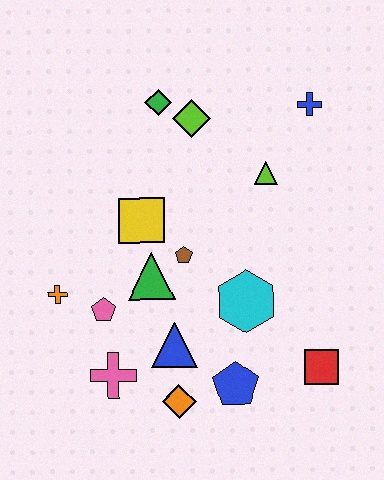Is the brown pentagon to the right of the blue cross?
No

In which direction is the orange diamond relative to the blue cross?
The orange diamond is below the blue cross.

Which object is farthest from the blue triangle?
The blue cross is farthest from the blue triangle.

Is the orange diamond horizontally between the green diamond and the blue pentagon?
Yes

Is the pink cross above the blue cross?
No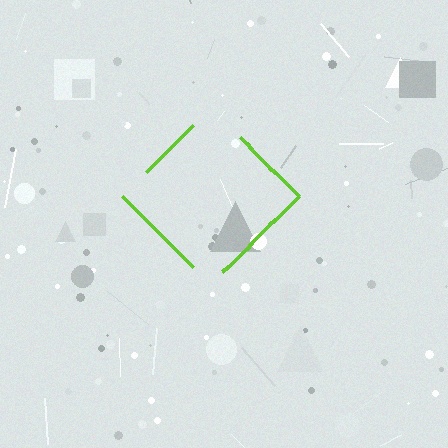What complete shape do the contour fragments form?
The contour fragments form a diamond.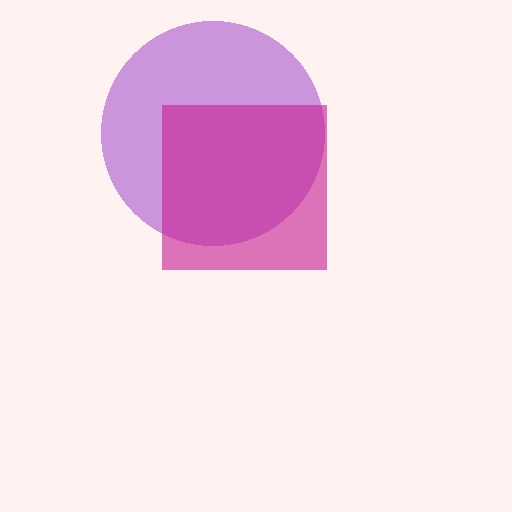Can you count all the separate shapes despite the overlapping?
Yes, there are 2 separate shapes.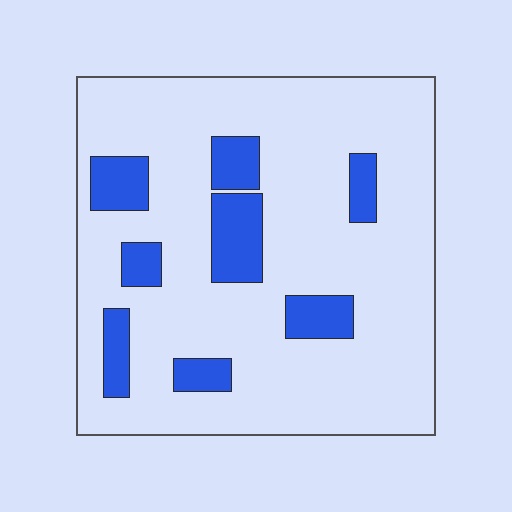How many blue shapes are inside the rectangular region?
8.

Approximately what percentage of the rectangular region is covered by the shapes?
Approximately 15%.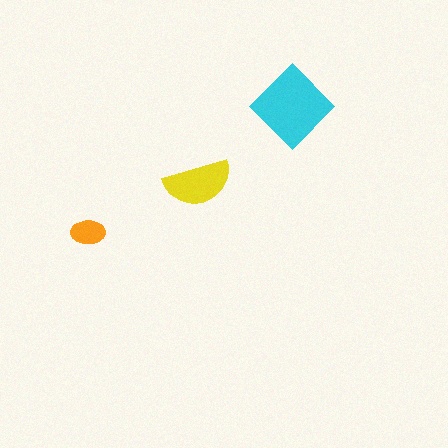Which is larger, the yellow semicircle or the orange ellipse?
The yellow semicircle.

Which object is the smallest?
The orange ellipse.